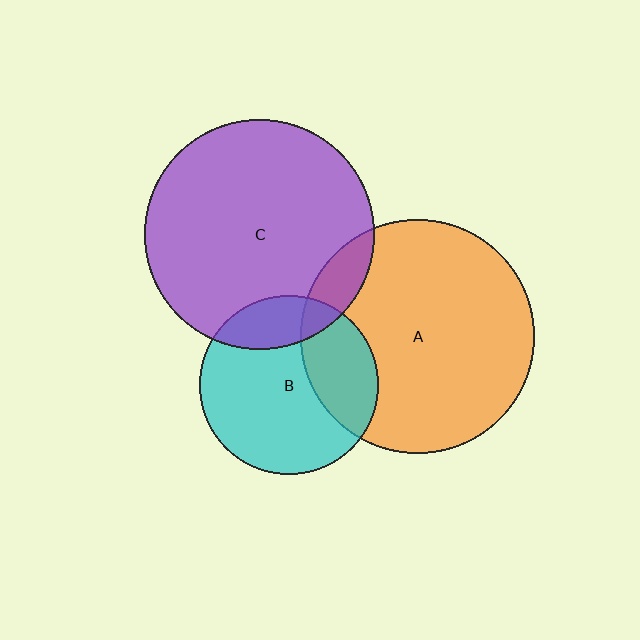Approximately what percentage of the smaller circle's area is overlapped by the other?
Approximately 30%.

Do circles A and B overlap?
Yes.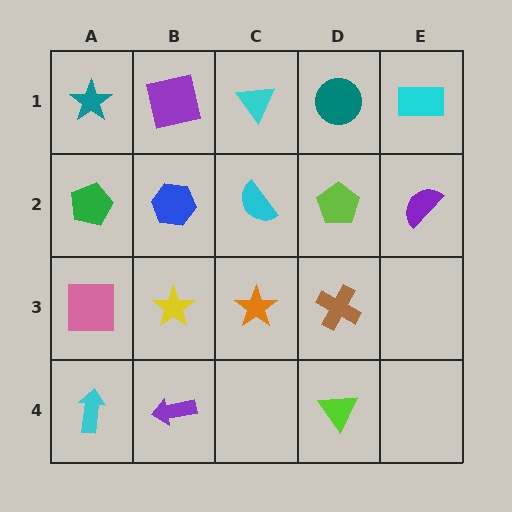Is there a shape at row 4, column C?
No, that cell is empty.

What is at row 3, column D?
A brown cross.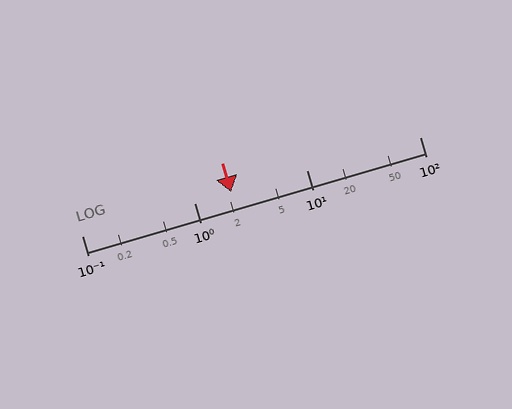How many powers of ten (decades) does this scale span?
The scale spans 3 decades, from 0.1 to 100.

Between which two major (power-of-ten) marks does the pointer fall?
The pointer is between 1 and 10.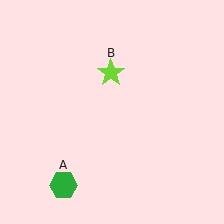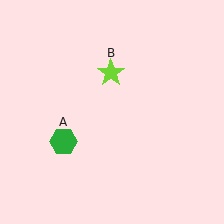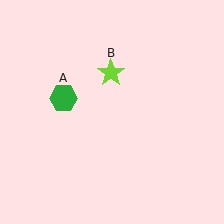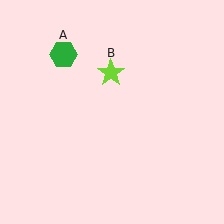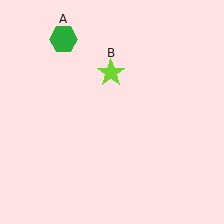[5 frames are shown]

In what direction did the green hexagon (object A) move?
The green hexagon (object A) moved up.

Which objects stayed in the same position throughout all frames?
Lime star (object B) remained stationary.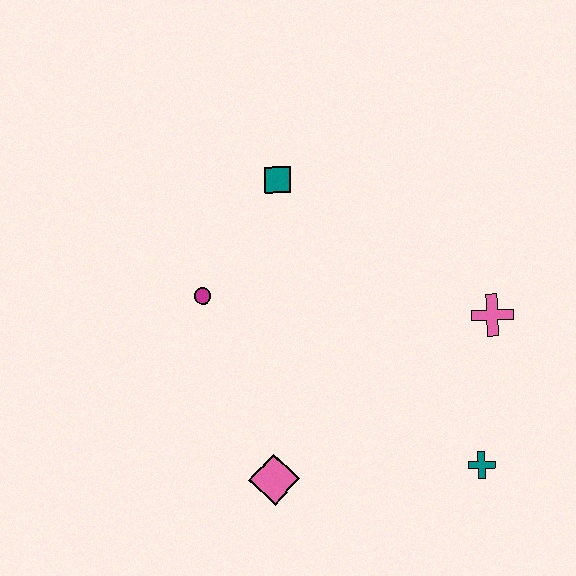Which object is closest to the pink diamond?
The magenta circle is closest to the pink diamond.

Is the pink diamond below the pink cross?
Yes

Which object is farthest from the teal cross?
The teal square is farthest from the teal cross.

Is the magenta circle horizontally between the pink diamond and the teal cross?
No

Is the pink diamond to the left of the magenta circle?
No